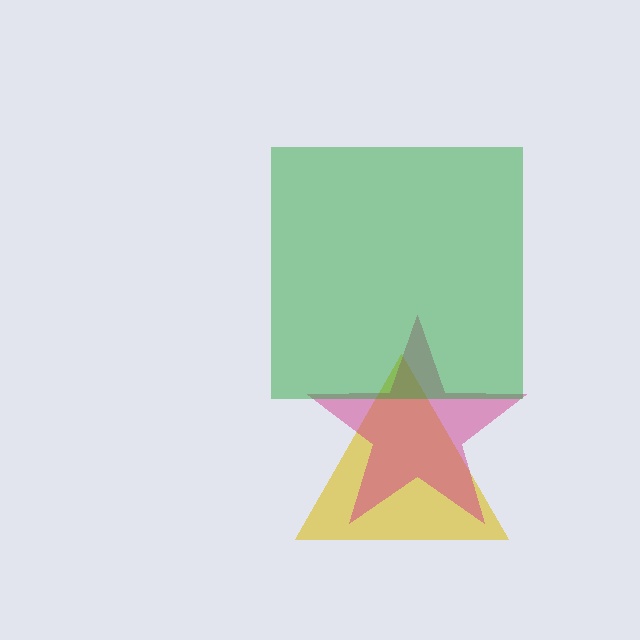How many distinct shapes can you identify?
There are 3 distinct shapes: a yellow triangle, a magenta star, a green square.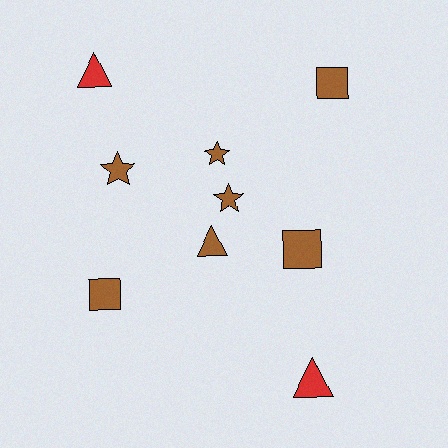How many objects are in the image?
There are 9 objects.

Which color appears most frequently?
Brown, with 7 objects.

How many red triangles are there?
There are 2 red triangles.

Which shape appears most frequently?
Triangle, with 3 objects.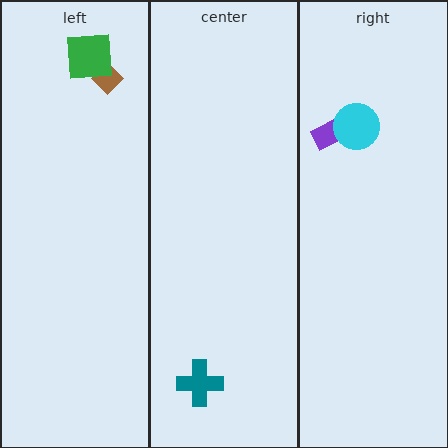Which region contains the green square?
The left region.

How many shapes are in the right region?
2.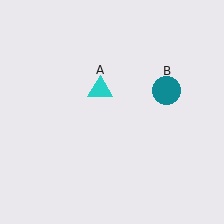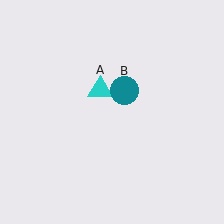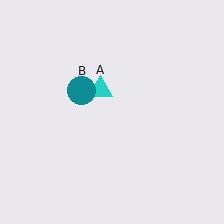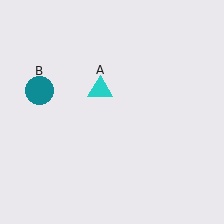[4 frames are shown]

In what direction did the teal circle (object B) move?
The teal circle (object B) moved left.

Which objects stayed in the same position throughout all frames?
Cyan triangle (object A) remained stationary.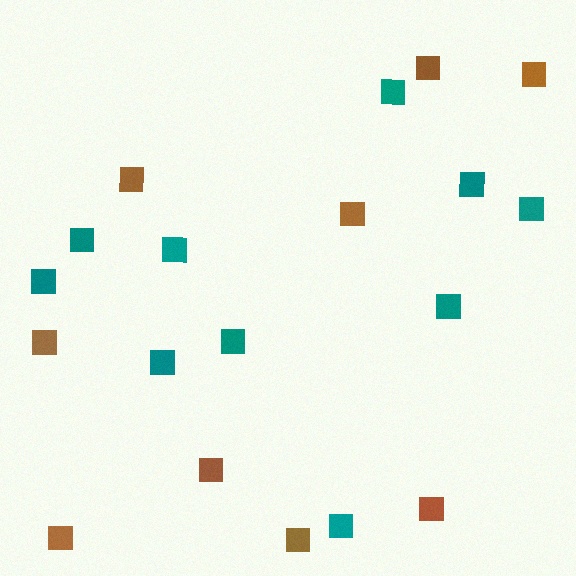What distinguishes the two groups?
There are 2 groups: one group of teal squares (10) and one group of brown squares (9).